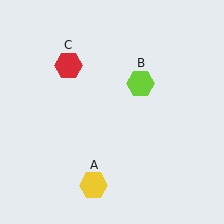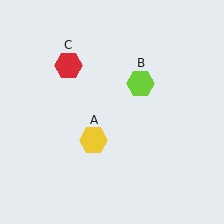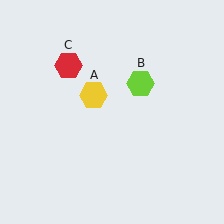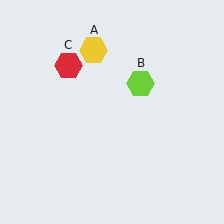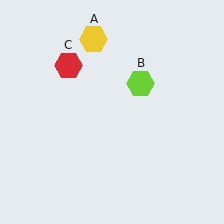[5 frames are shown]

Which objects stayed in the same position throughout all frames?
Lime hexagon (object B) and red hexagon (object C) remained stationary.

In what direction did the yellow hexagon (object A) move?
The yellow hexagon (object A) moved up.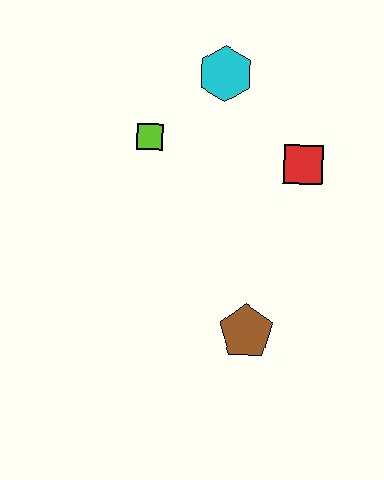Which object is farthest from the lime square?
The brown pentagon is farthest from the lime square.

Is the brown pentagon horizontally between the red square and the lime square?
Yes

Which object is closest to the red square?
The cyan hexagon is closest to the red square.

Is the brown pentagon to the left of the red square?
Yes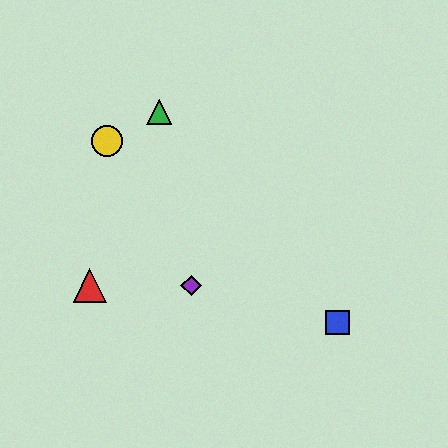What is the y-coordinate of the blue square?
The blue square is at y≈322.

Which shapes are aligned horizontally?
The red triangle, the purple diamond are aligned horizontally.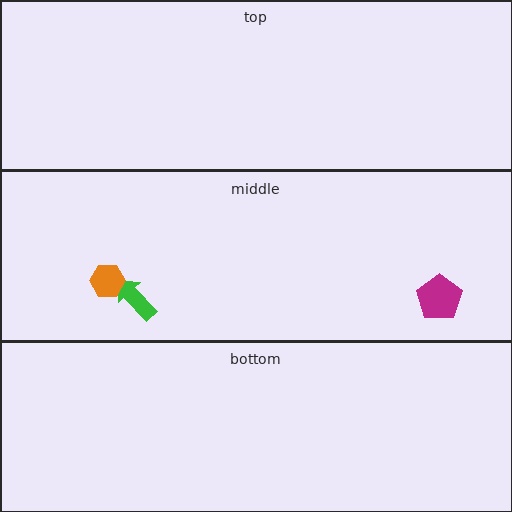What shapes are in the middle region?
The green arrow, the magenta pentagon, the orange hexagon.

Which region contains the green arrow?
The middle region.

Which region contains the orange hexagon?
The middle region.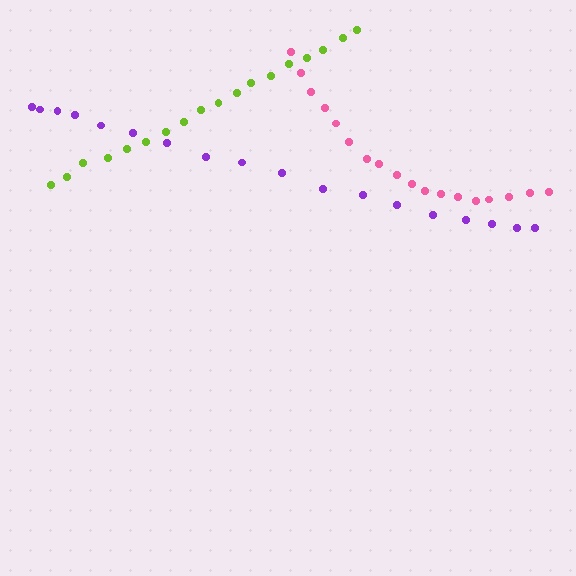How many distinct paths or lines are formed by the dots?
There are 3 distinct paths.